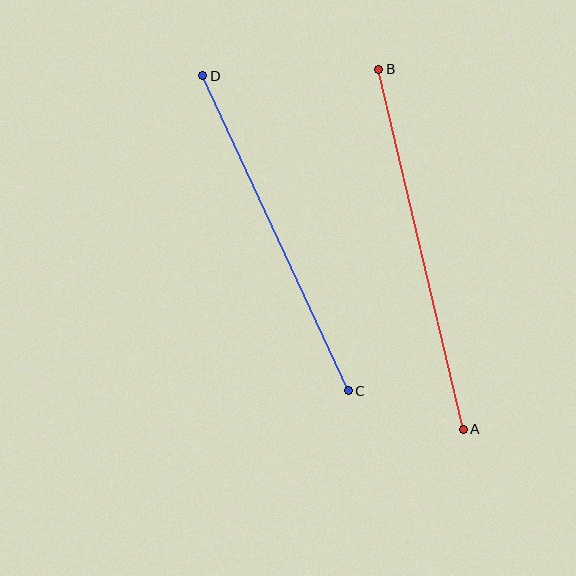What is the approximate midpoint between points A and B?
The midpoint is at approximately (421, 249) pixels.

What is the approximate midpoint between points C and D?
The midpoint is at approximately (275, 233) pixels.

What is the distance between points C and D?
The distance is approximately 347 pixels.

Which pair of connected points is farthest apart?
Points A and B are farthest apart.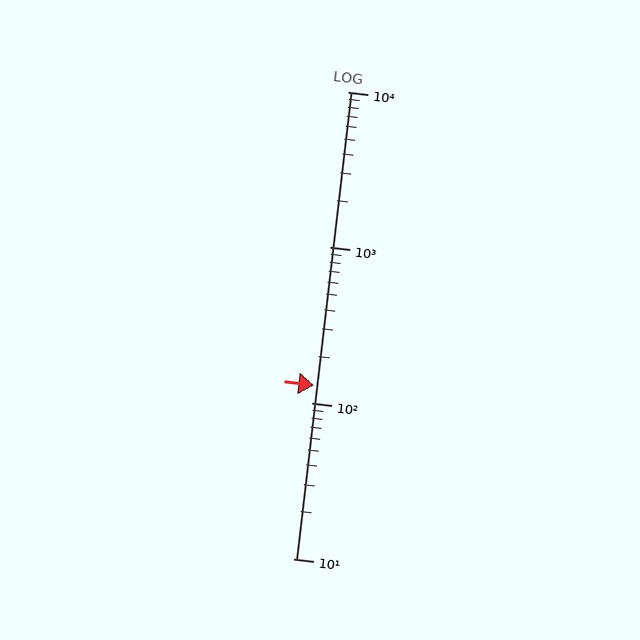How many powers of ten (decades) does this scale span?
The scale spans 3 decades, from 10 to 10000.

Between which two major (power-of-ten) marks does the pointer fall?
The pointer is between 100 and 1000.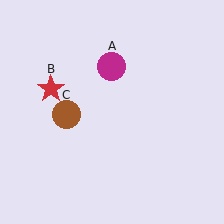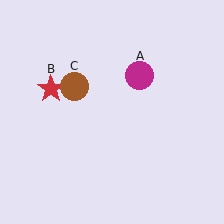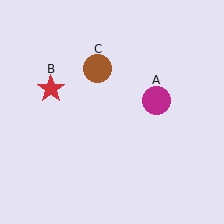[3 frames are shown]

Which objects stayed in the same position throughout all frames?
Red star (object B) remained stationary.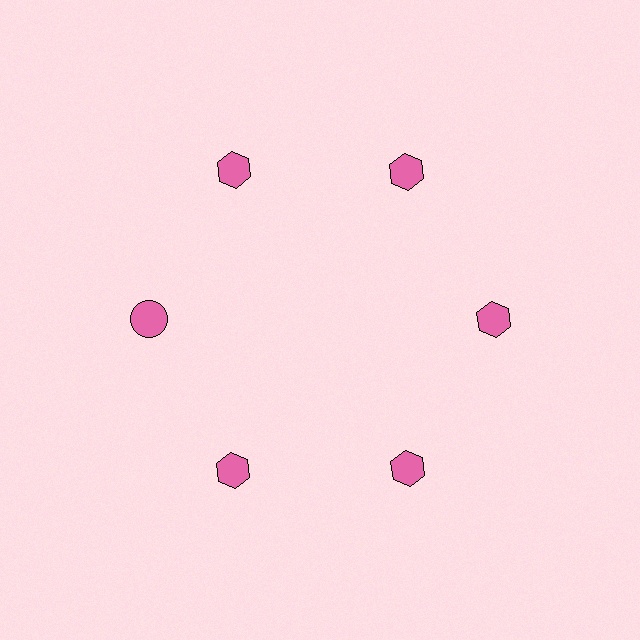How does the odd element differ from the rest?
It has a different shape: circle instead of hexagon.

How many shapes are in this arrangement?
There are 6 shapes arranged in a ring pattern.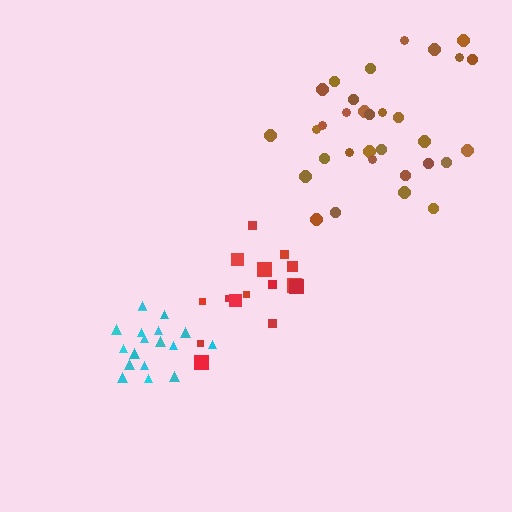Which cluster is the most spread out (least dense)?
Red.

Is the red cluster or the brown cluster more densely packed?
Brown.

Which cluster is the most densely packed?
Cyan.